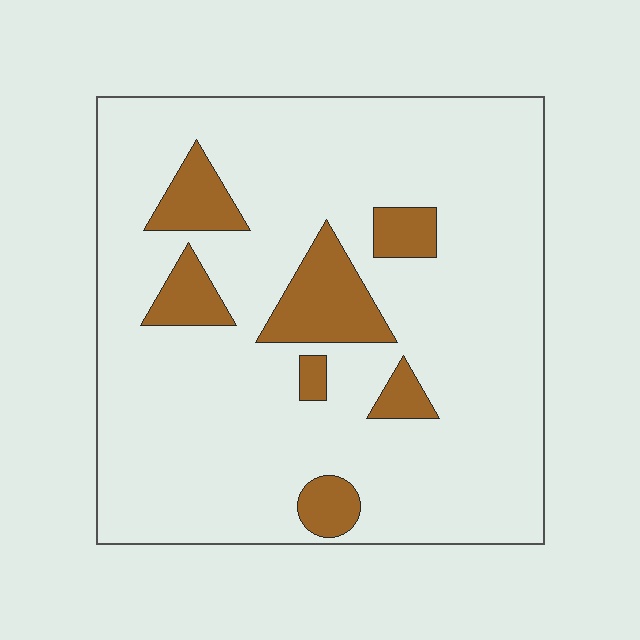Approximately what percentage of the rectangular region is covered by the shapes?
Approximately 15%.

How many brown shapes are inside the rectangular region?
7.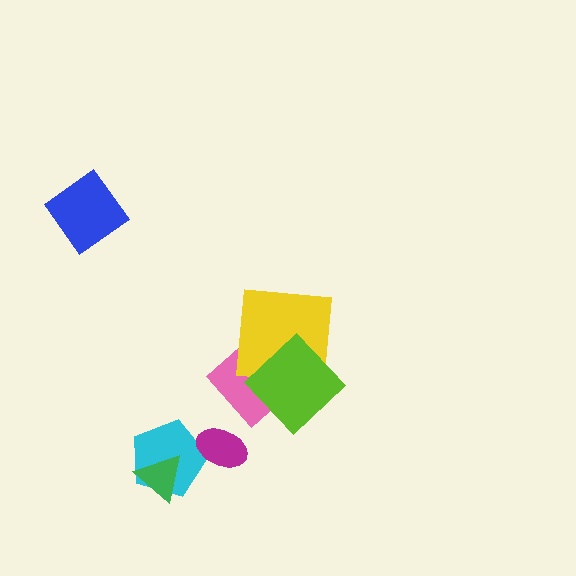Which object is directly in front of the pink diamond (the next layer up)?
The yellow square is directly in front of the pink diamond.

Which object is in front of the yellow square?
The lime diamond is in front of the yellow square.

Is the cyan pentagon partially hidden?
Yes, it is partially covered by another shape.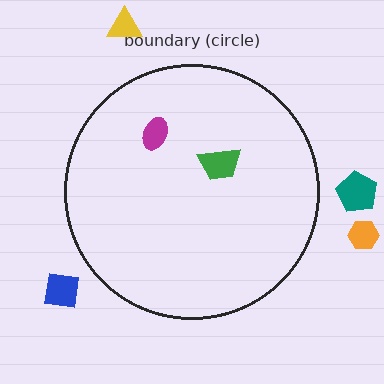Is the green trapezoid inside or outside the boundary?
Inside.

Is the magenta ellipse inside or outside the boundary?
Inside.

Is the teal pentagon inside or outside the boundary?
Outside.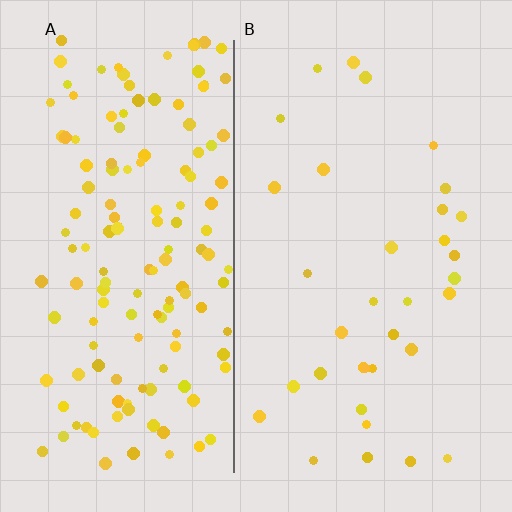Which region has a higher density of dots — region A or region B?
A (the left).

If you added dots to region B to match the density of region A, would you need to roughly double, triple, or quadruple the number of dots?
Approximately quadruple.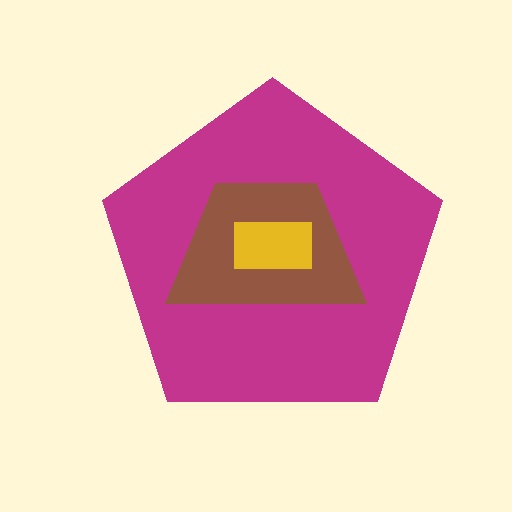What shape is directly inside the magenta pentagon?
The brown trapezoid.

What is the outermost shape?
The magenta pentagon.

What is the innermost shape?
The yellow rectangle.